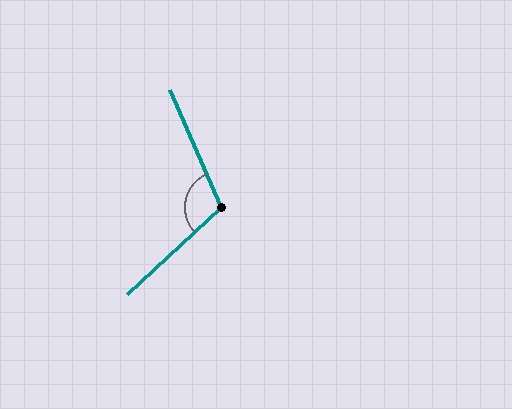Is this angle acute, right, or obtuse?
It is obtuse.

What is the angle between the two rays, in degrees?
Approximately 109 degrees.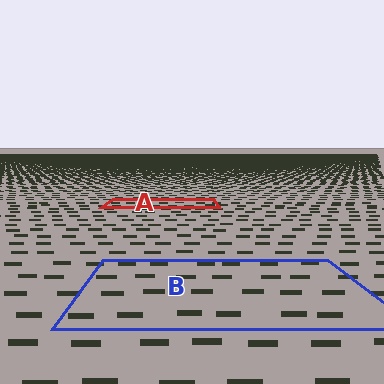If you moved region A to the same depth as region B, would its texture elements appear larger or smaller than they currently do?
They would appear larger. At a closer depth, the same texture elements are projected at a bigger on-screen size.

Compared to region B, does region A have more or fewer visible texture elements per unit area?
Region A has more texture elements per unit area — they are packed more densely because it is farther away.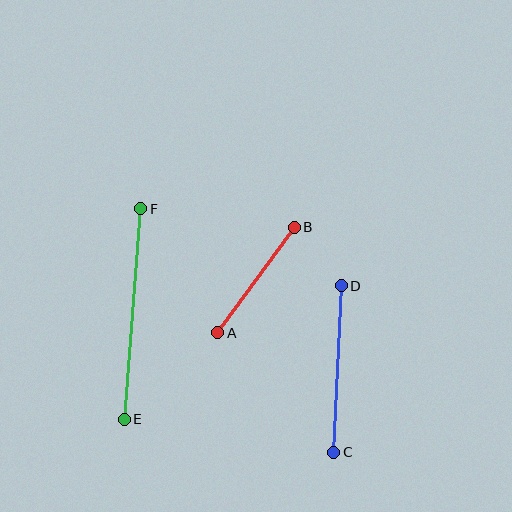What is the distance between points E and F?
The distance is approximately 211 pixels.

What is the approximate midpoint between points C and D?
The midpoint is at approximately (338, 369) pixels.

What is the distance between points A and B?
The distance is approximately 130 pixels.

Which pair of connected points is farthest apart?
Points E and F are farthest apart.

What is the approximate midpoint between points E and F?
The midpoint is at approximately (133, 314) pixels.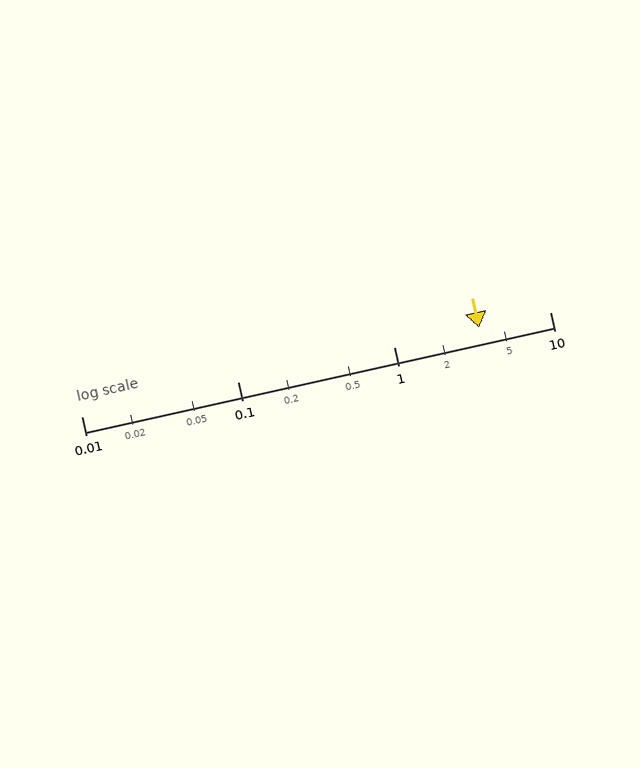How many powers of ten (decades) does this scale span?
The scale spans 3 decades, from 0.01 to 10.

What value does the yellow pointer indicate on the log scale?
The pointer indicates approximately 3.5.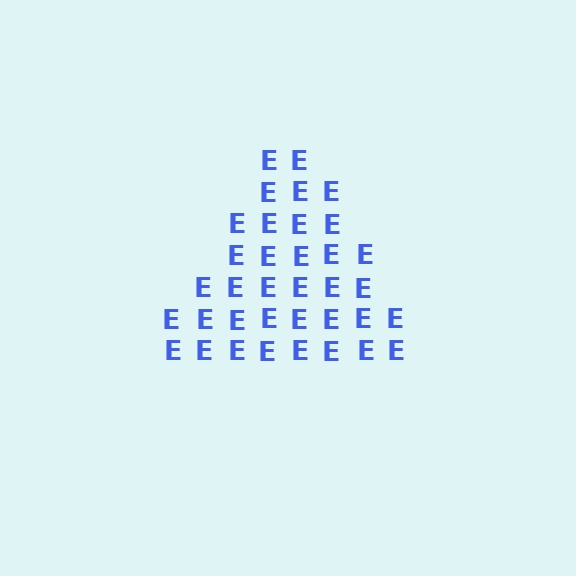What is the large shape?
The large shape is a triangle.